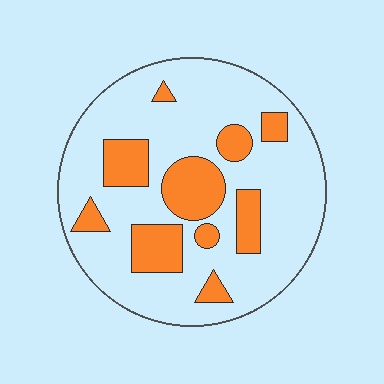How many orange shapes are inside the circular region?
10.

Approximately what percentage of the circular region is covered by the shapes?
Approximately 25%.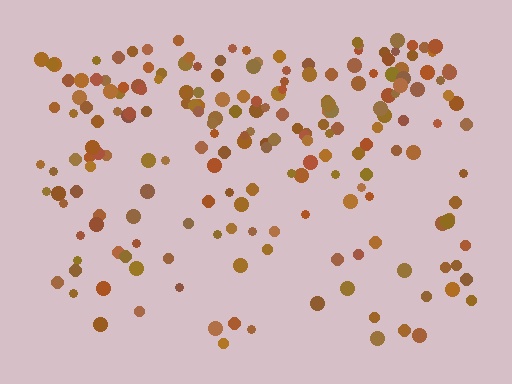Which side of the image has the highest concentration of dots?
The top.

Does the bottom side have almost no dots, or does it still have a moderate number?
Still a moderate number, just noticeably fewer than the top.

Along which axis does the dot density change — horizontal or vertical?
Vertical.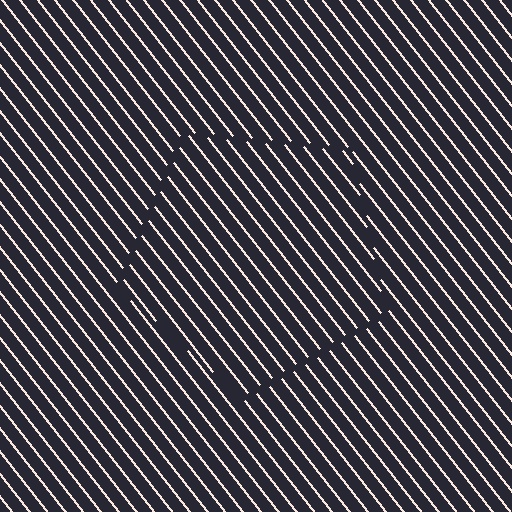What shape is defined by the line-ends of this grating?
An illusory pentagon. The interior of the shape contains the same grating, shifted by half a period — the contour is defined by the phase discontinuity where line-ends from the inner and outer gratings abut.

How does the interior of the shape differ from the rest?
The interior of the shape contains the same grating, shifted by half a period — the contour is defined by the phase discontinuity where line-ends from the inner and outer gratings abut.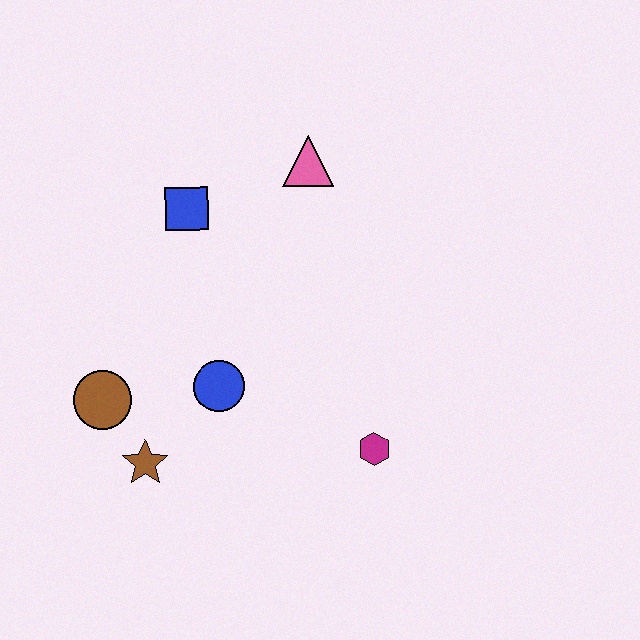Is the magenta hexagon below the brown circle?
Yes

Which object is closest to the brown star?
The brown circle is closest to the brown star.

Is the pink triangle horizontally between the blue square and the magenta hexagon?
Yes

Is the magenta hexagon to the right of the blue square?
Yes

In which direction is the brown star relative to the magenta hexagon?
The brown star is to the left of the magenta hexagon.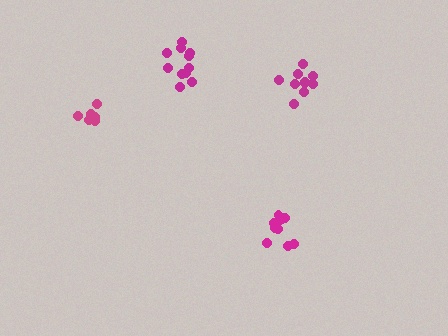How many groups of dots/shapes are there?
There are 4 groups.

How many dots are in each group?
Group 1: 6 dots, Group 2: 10 dots, Group 3: 11 dots, Group 4: 11 dots (38 total).